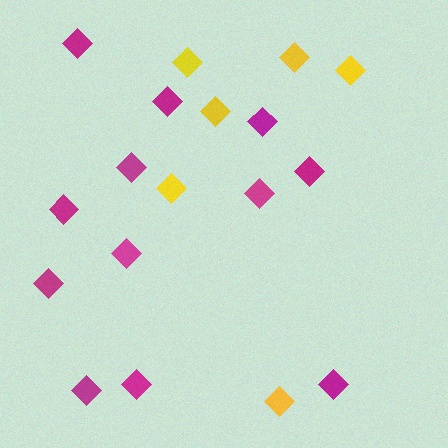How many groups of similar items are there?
There are 2 groups: one group of magenta diamonds (12) and one group of yellow diamonds (6).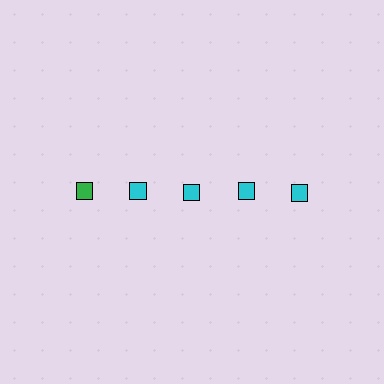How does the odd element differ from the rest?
It has a different color: green instead of cyan.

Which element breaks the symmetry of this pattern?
The green square in the top row, leftmost column breaks the symmetry. All other shapes are cyan squares.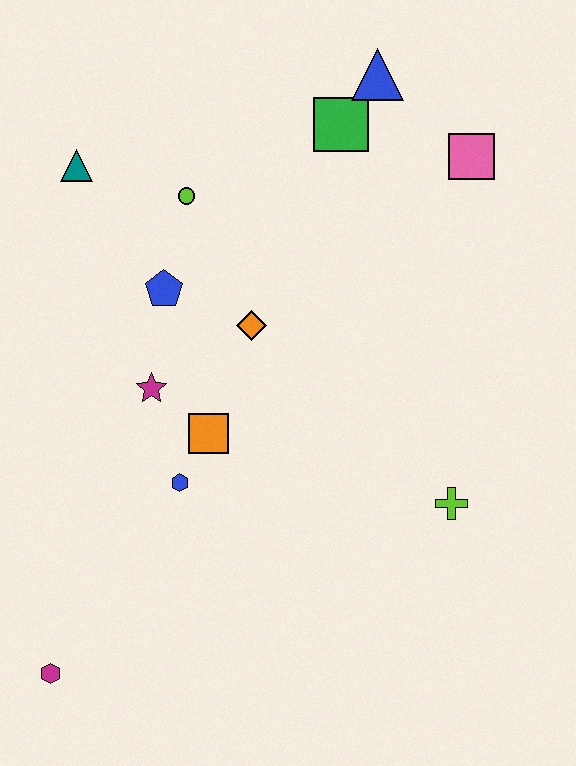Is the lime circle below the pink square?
Yes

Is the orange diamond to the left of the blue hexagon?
No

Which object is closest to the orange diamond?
The blue pentagon is closest to the orange diamond.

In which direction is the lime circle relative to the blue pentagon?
The lime circle is above the blue pentagon.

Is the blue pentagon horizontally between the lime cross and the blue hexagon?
No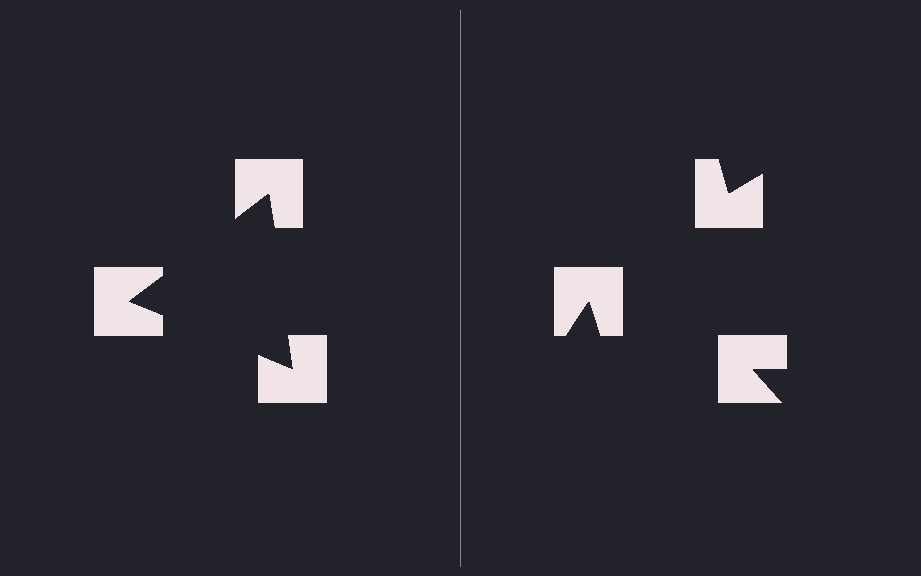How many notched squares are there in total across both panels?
6 — 3 on each side.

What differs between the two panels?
The notched squares are positioned identically on both sides; only the wedge orientations differ. On the left they align to a triangle; on the right they are misaligned.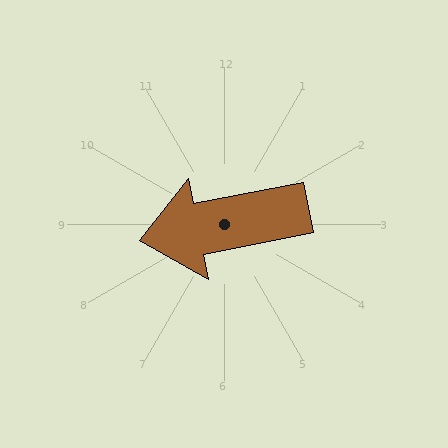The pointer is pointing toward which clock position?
Roughly 9 o'clock.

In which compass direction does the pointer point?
West.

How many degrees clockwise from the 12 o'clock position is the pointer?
Approximately 259 degrees.